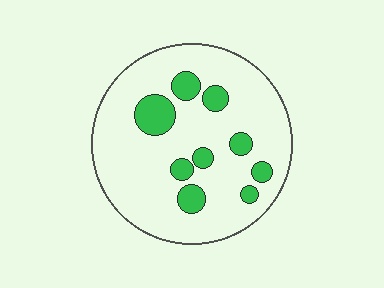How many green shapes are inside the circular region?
9.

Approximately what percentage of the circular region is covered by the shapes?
Approximately 15%.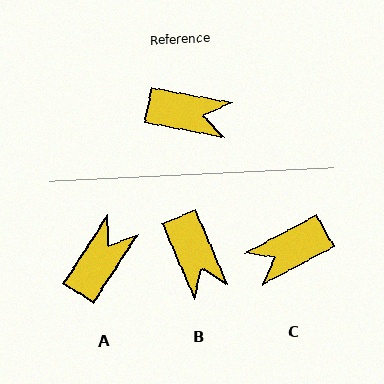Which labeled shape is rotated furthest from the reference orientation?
C, about 141 degrees away.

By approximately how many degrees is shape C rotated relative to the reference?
Approximately 141 degrees clockwise.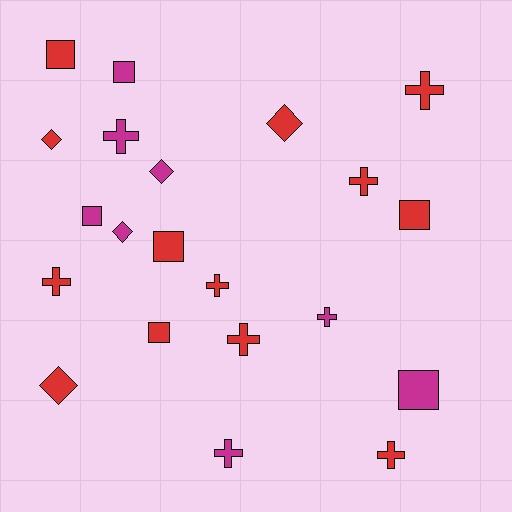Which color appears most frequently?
Red, with 13 objects.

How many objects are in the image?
There are 21 objects.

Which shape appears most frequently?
Cross, with 9 objects.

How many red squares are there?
There are 4 red squares.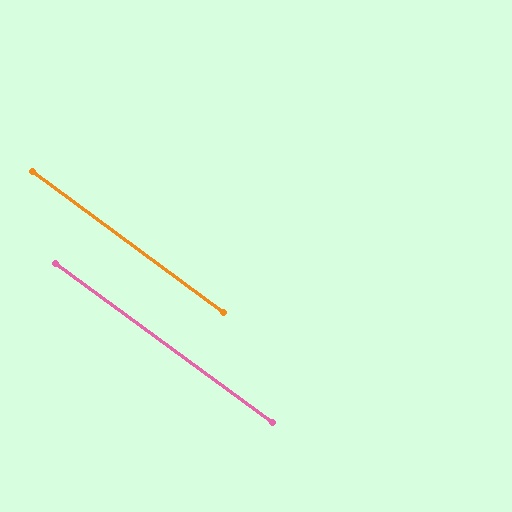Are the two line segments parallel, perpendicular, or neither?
Parallel — their directions differ by only 0.0°.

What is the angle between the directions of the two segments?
Approximately 0 degrees.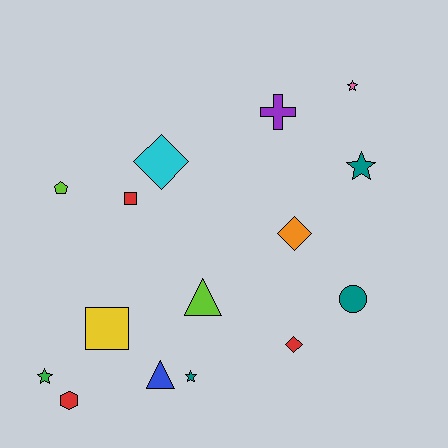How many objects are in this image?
There are 15 objects.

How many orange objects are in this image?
There is 1 orange object.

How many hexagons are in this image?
There is 1 hexagon.